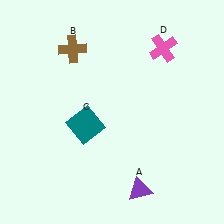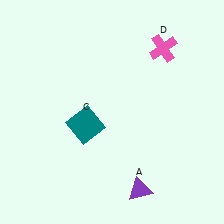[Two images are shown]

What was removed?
The brown cross (B) was removed in Image 2.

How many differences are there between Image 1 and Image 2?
There is 1 difference between the two images.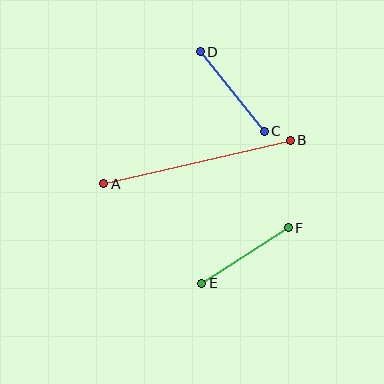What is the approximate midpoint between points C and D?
The midpoint is at approximately (232, 92) pixels.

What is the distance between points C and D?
The distance is approximately 102 pixels.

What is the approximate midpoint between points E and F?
The midpoint is at approximately (245, 256) pixels.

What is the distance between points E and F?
The distance is approximately 103 pixels.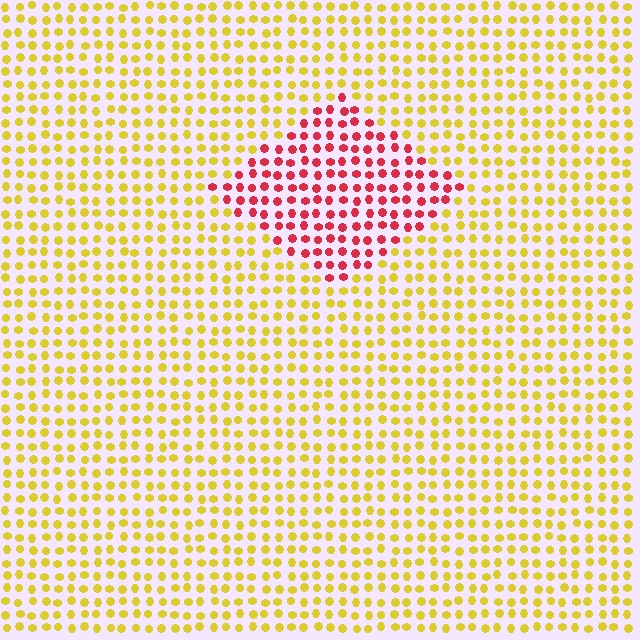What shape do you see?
I see a diamond.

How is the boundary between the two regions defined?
The boundary is defined purely by a slight shift in hue (about 64 degrees). Spacing, size, and orientation are identical on both sides.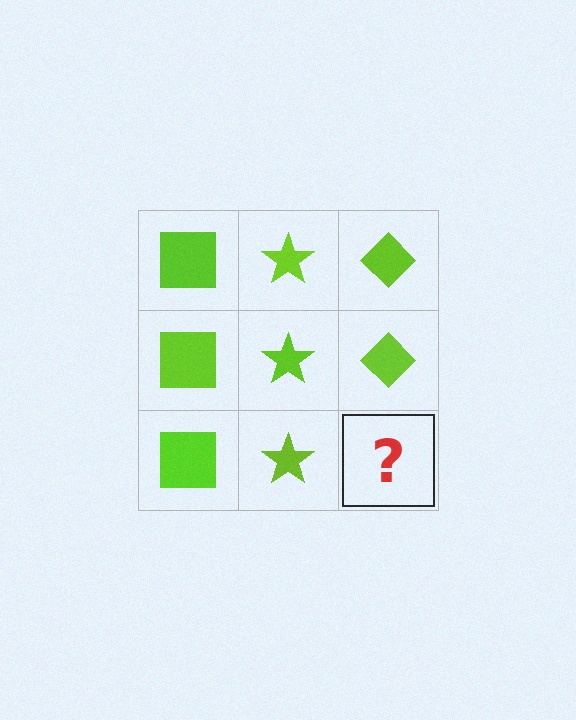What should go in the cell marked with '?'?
The missing cell should contain a lime diamond.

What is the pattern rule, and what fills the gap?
The rule is that each column has a consistent shape. The gap should be filled with a lime diamond.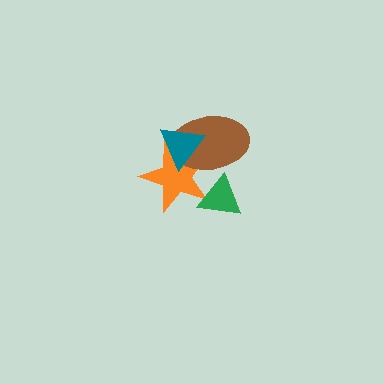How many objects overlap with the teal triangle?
2 objects overlap with the teal triangle.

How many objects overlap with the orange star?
3 objects overlap with the orange star.